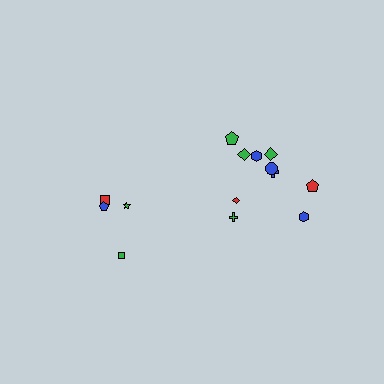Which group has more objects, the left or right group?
The right group.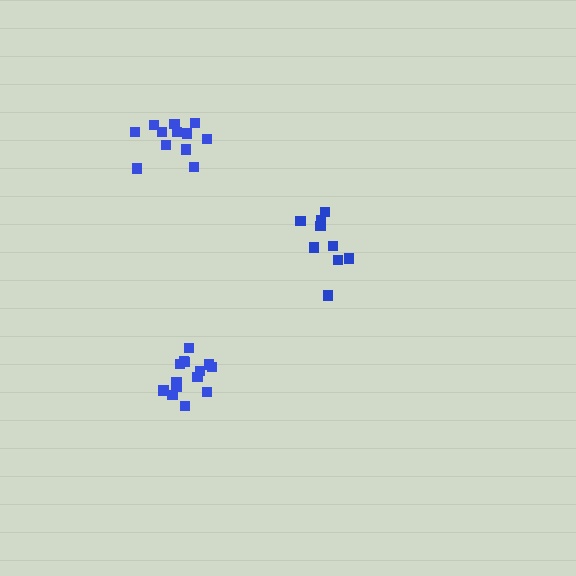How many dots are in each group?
Group 1: 14 dots, Group 2: 12 dots, Group 3: 9 dots (35 total).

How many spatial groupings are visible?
There are 3 spatial groupings.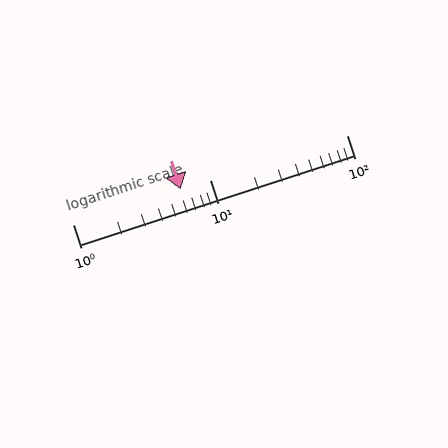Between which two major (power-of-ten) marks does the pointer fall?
The pointer is between 1 and 10.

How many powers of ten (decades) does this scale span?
The scale spans 2 decades, from 1 to 100.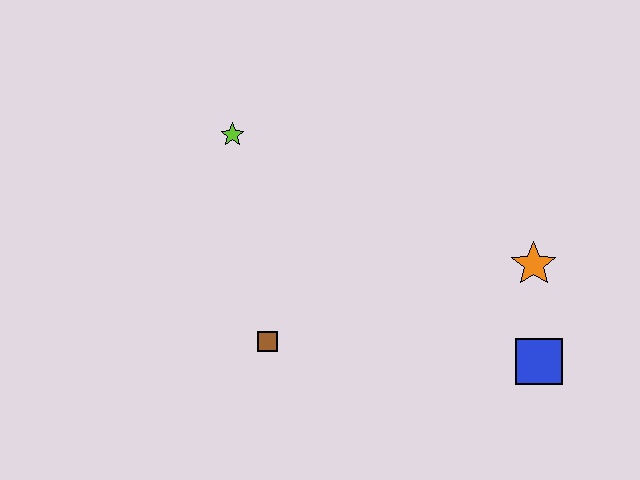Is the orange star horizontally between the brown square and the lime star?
No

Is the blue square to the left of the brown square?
No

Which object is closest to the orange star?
The blue square is closest to the orange star.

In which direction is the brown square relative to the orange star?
The brown square is to the left of the orange star.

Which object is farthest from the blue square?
The lime star is farthest from the blue square.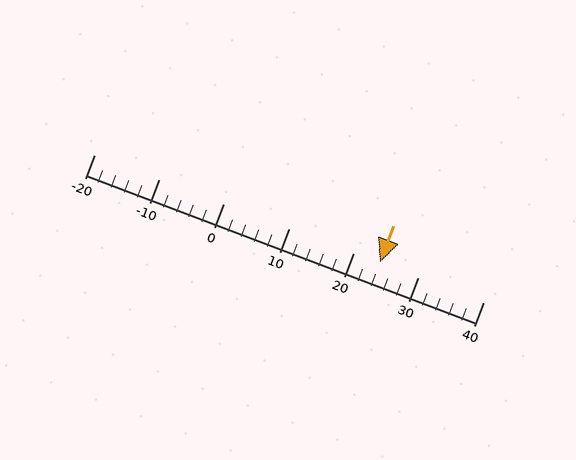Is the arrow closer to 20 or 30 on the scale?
The arrow is closer to 20.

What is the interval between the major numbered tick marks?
The major tick marks are spaced 10 units apart.